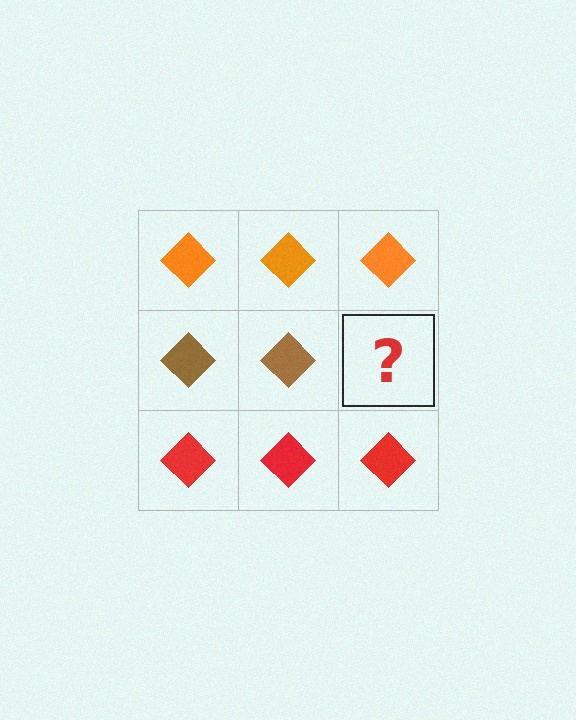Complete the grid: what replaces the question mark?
The question mark should be replaced with a brown diamond.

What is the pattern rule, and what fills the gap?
The rule is that each row has a consistent color. The gap should be filled with a brown diamond.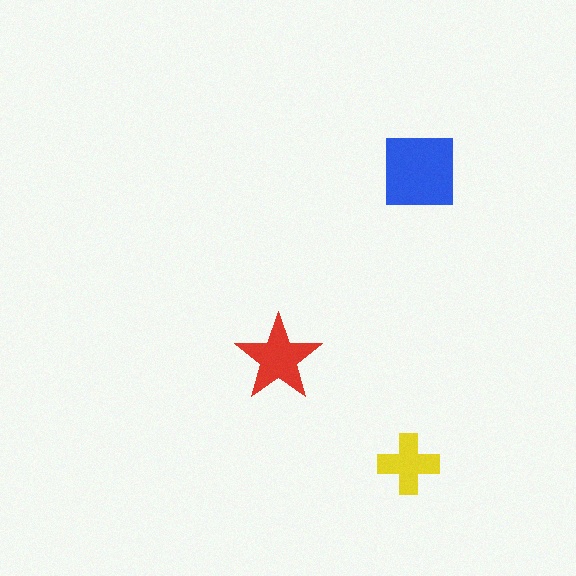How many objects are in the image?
There are 3 objects in the image.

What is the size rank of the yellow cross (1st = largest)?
3rd.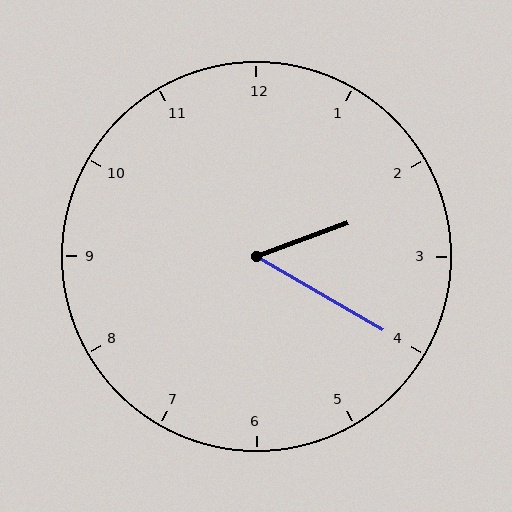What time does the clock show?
2:20.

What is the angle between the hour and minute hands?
Approximately 50 degrees.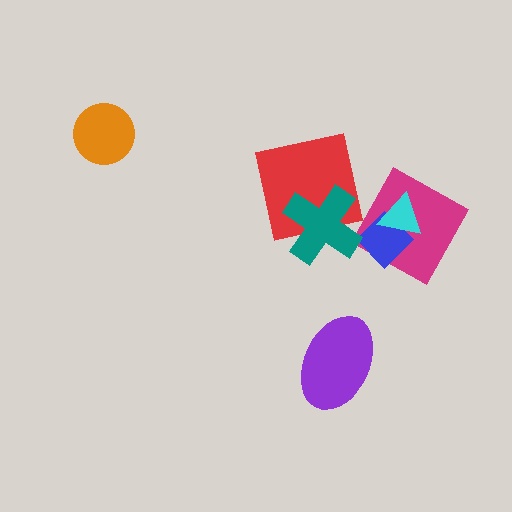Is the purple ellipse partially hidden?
No, no other shape covers it.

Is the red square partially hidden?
Yes, it is partially covered by another shape.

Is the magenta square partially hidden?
Yes, it is partially covered by another shape.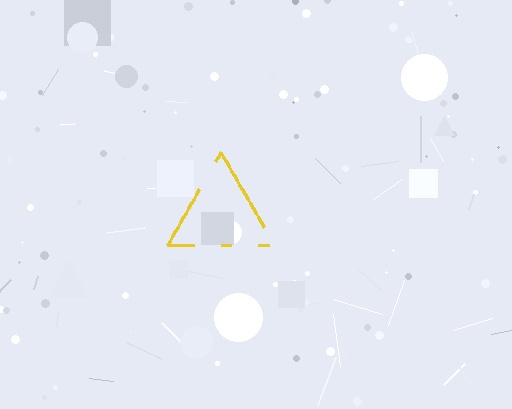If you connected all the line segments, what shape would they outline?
They would outline a triangle.